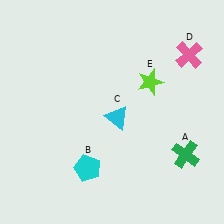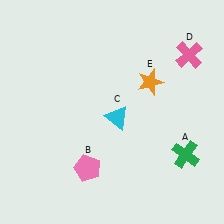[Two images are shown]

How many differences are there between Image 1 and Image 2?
There are 2 differences between the two images.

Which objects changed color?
B changed from cyan to pink. E changed from lime to orange.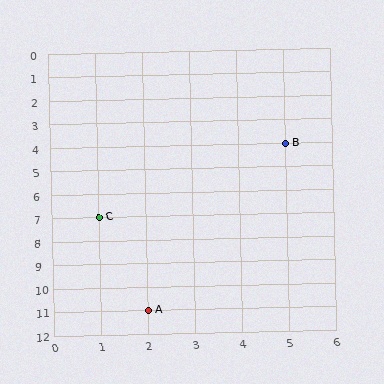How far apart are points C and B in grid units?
Points C and B are 4 columns and 3 rows apart (about 5.0 grid units diagonally).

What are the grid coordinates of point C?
Point C is at grid coordinates (1, 7).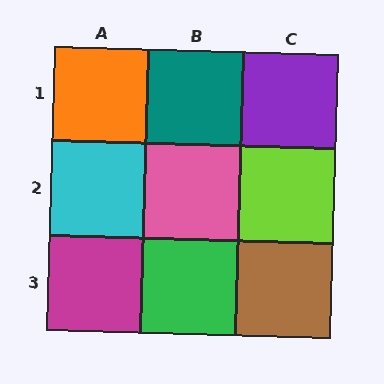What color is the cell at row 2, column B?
Pink.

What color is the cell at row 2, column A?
Cyan.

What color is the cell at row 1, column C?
Purple.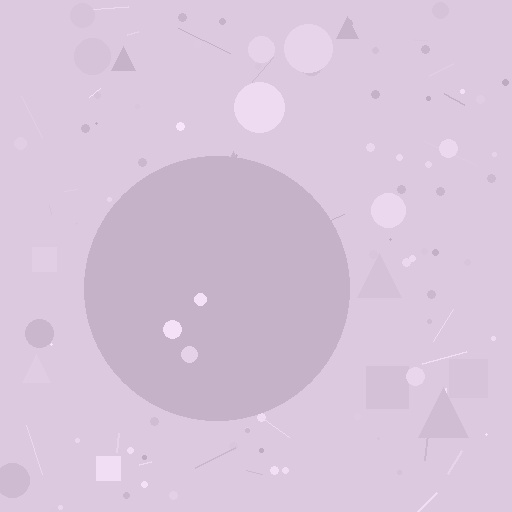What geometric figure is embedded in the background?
A circle is embedded in the background.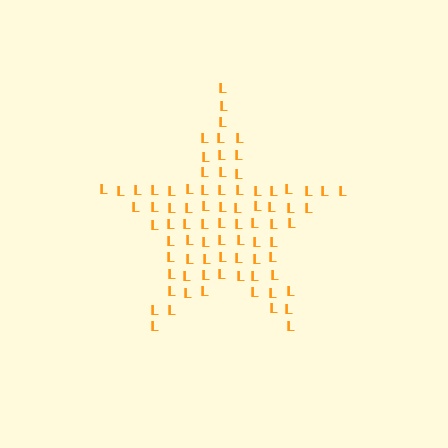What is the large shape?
The large shape is a star.